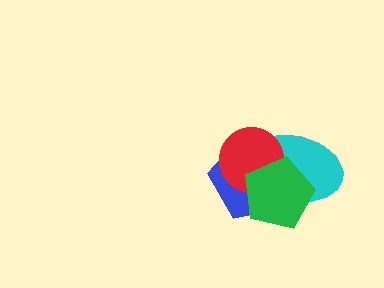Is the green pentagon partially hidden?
No, no other shape covers it.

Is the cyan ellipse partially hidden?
Yes, it is partially covered by another shape.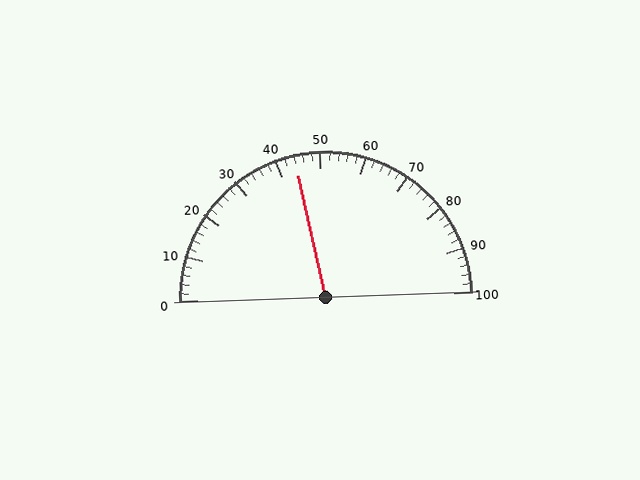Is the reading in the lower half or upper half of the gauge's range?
The reading is in the lower half of the range (0 to 100).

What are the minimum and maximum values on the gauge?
The gauge ranges from 0 to 100.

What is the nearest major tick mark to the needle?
The nearest major tick mark is 40.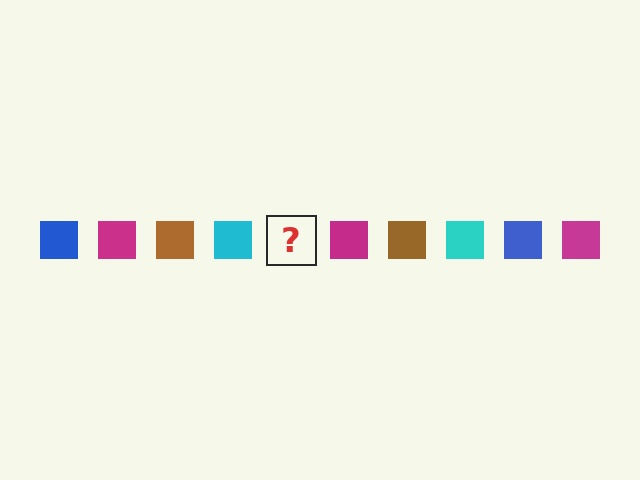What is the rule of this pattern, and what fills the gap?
The rule is that the pattern cycles through blue, magenta, brown, cyan squares. The gap should be filled with a blue square.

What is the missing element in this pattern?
The missing element is a blue square.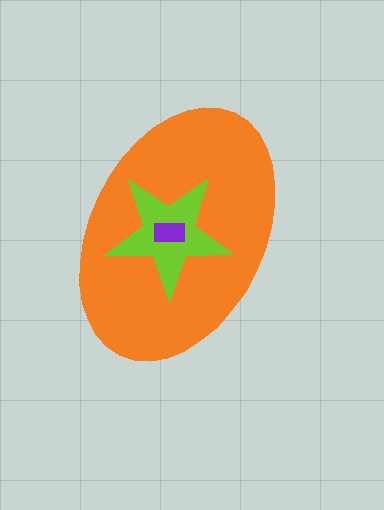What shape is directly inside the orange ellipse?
The lime star.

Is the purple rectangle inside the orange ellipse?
Yes.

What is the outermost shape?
The orange ellipse.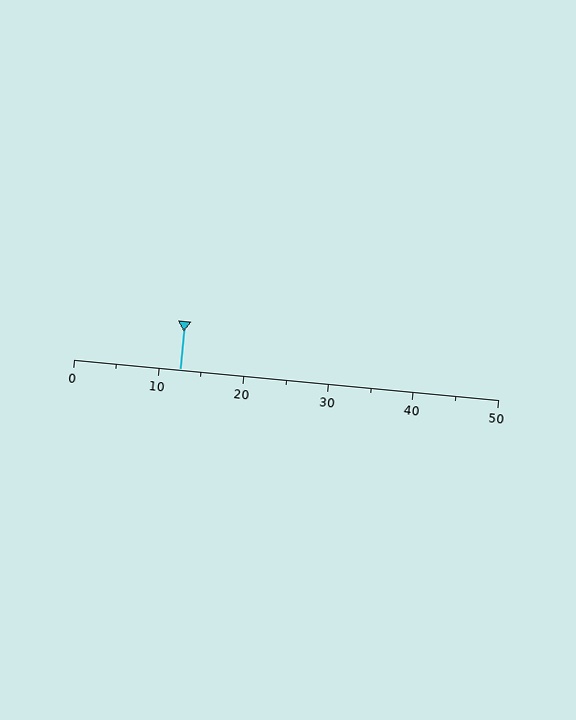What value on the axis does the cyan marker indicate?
The marker indicates approximately 12.5.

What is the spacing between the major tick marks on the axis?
The major ticks are spaced 10 apart.